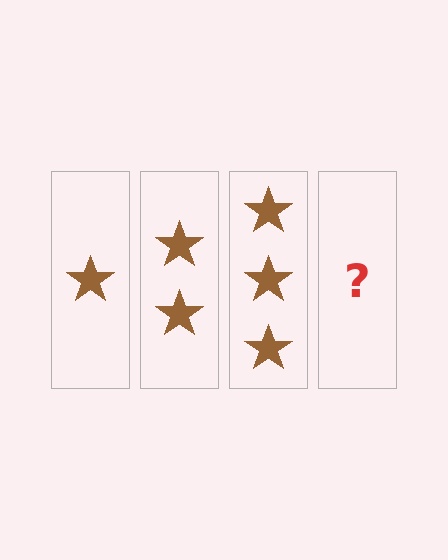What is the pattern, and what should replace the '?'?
The pattern is that each step adds one more star. The '?' should be 4 stars.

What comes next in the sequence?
The next element should be 4 stars.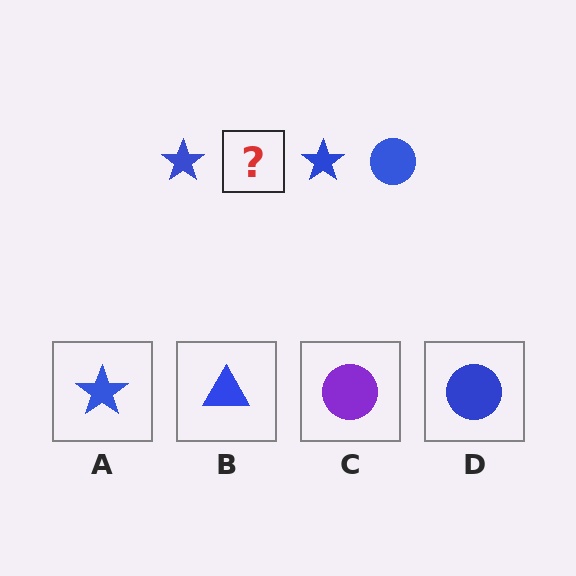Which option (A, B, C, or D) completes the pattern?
D.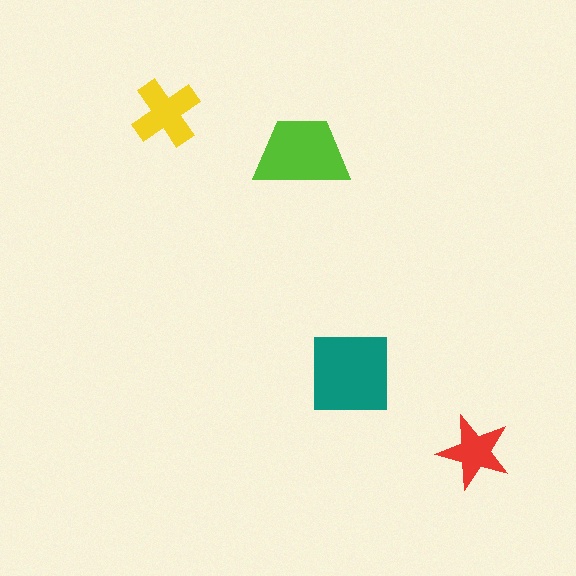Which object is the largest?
The teal square.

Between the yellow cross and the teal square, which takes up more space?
The teal square.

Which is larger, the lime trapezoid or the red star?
The lime trapezoid.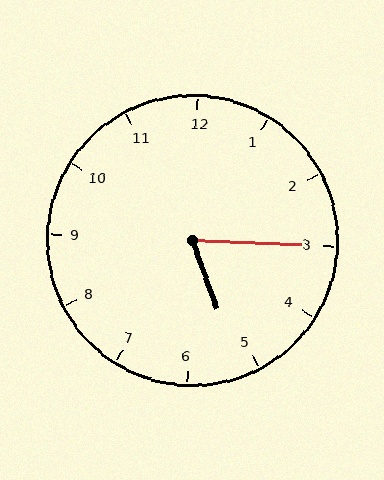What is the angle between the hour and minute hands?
Approximately 68 degrees.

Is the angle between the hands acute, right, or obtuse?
It is acute.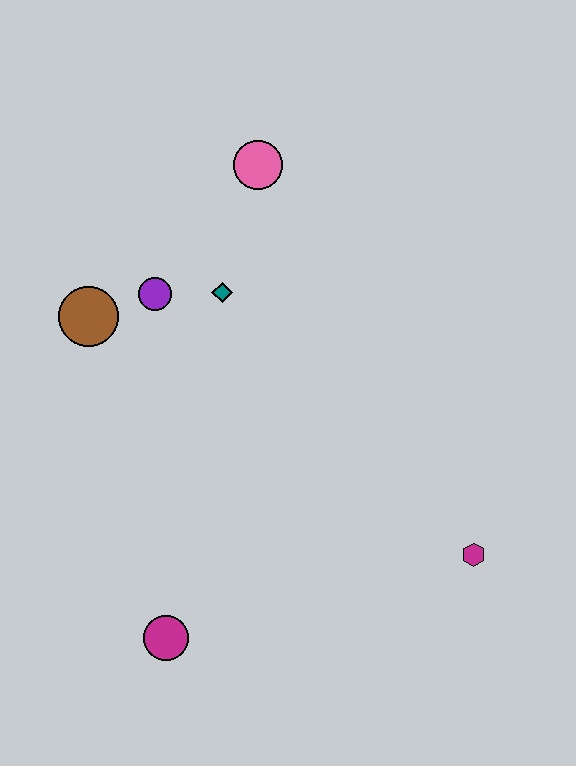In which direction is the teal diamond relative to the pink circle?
The teal diamond is below the pink circle.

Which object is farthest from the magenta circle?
The pink circle is farthest from the magenta circle.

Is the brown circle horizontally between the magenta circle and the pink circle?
No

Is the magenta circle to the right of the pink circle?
No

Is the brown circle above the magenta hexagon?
Yes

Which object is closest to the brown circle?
The purple circle is closest to the brown circle.